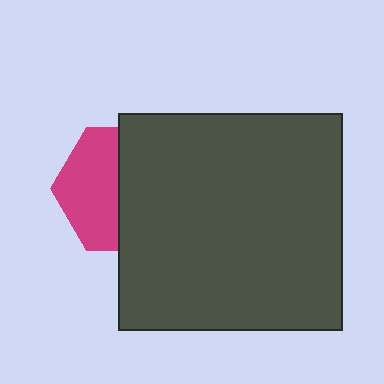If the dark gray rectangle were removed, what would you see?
You would see the complete magenta hexagon.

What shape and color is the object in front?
The object in front is a dark gray rectangle.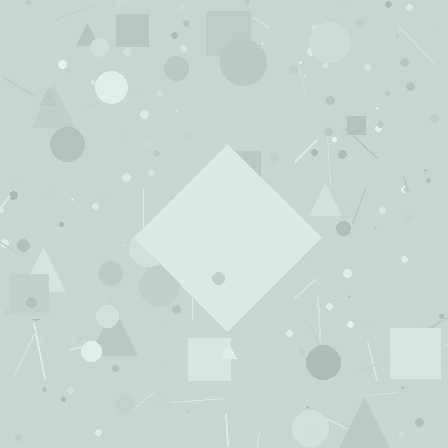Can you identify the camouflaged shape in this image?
The camouflaged shape is a diamond.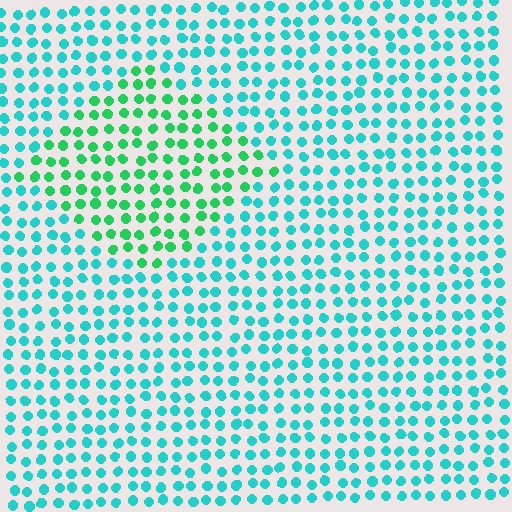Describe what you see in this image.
The image is filled with small cyan elements in a uniform arrangement. A diamond-shaped region is visible where the elements are tinted to a slightly different hue, forming a subtle color boundary.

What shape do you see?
I see a diamond.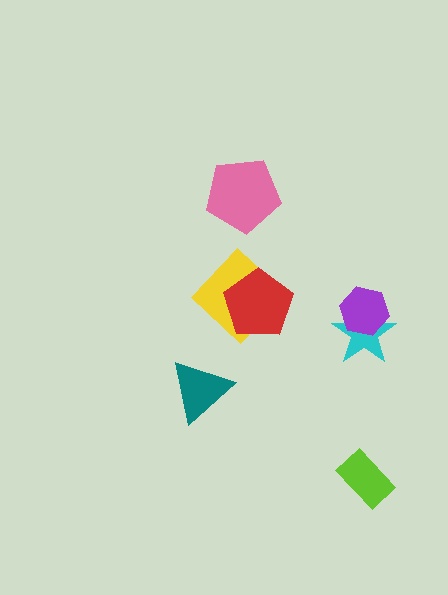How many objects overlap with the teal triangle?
0 objects overlap with the teal triangle.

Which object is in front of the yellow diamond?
The red pentagon is in front of the yellow diamond.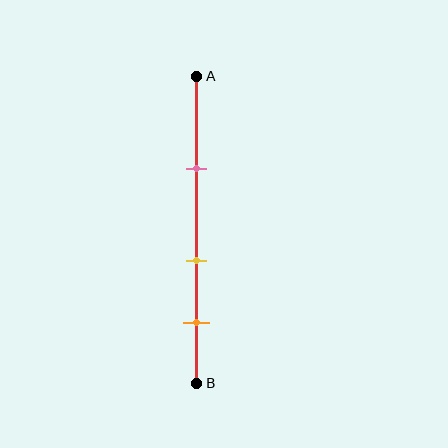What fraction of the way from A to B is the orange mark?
The orange mark is approximately 80% (0.8) of the way from A to B.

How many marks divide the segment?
There are 3 marks dividing the segment.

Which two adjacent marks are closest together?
The yellow and orange marks are the closest adjacent pair.